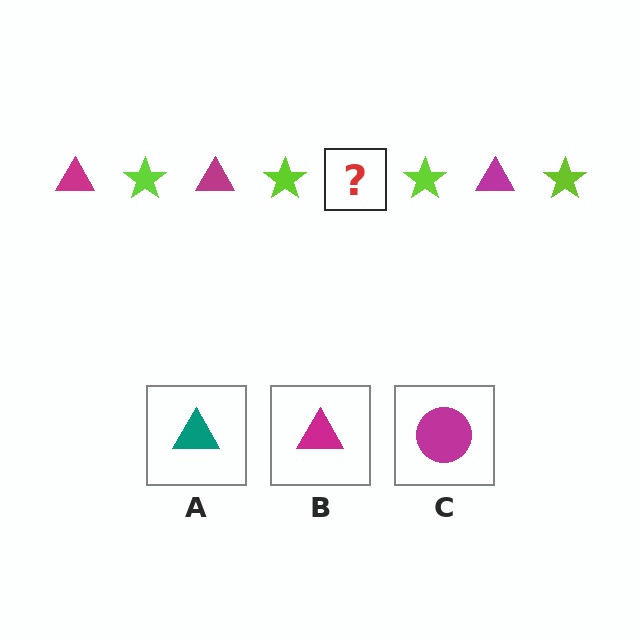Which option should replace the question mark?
Option B.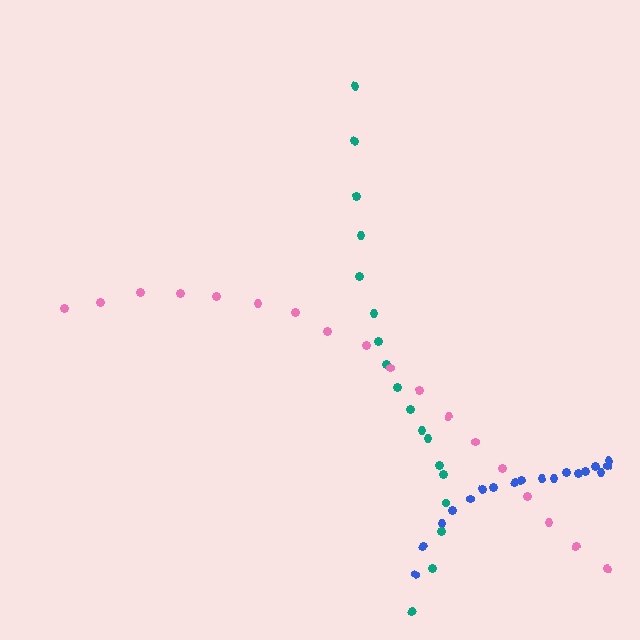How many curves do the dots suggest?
There are 3 distinct paths.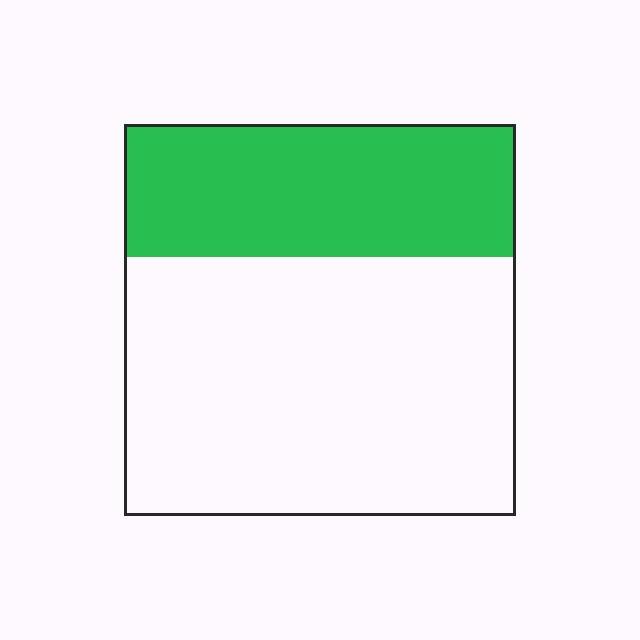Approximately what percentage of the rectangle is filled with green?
Approximately 35%.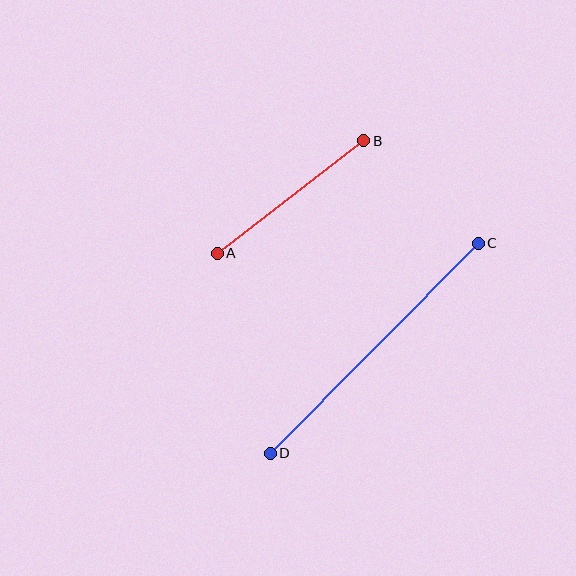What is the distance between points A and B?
The distance is approximately 185 pixels.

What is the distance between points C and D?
The distance is approximately 296 pixels.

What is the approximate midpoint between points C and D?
The midpoint is at approximately (374, 348) pixels.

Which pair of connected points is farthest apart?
Points C and D are farthest apart.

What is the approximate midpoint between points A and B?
The midpoint is at approximately (291, 197) pixels.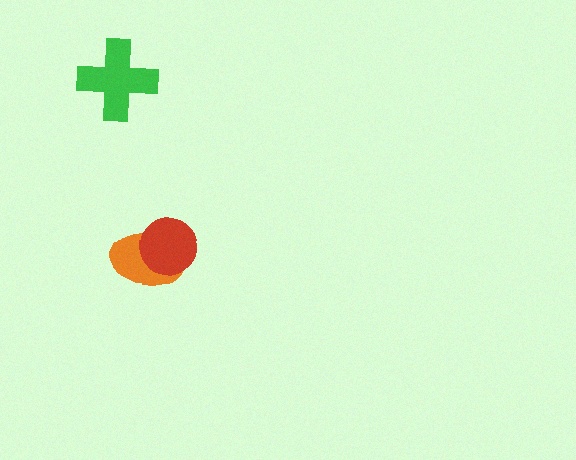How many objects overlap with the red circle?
1 object overlaps with the red circle.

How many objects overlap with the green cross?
0 objects overlap with the green cross.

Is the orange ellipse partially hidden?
Yes, it is partially covered by another shape.